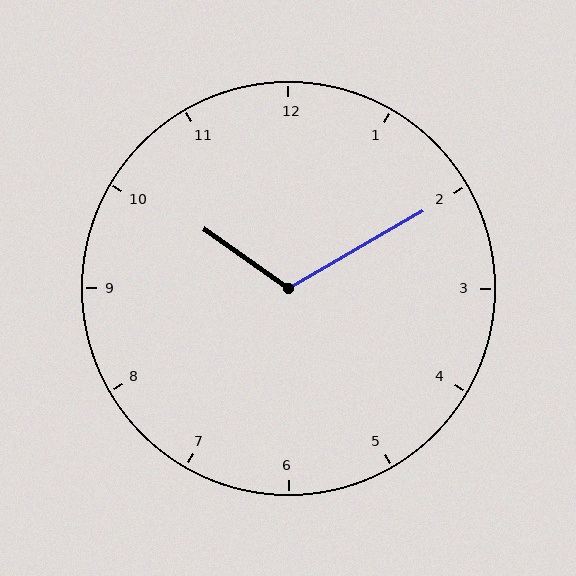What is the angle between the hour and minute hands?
Approximately 115 degrees.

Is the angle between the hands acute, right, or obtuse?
It is obtuse.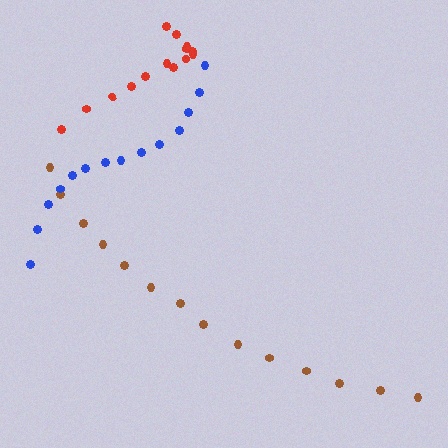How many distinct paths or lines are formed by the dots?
There are 3 distinct paths.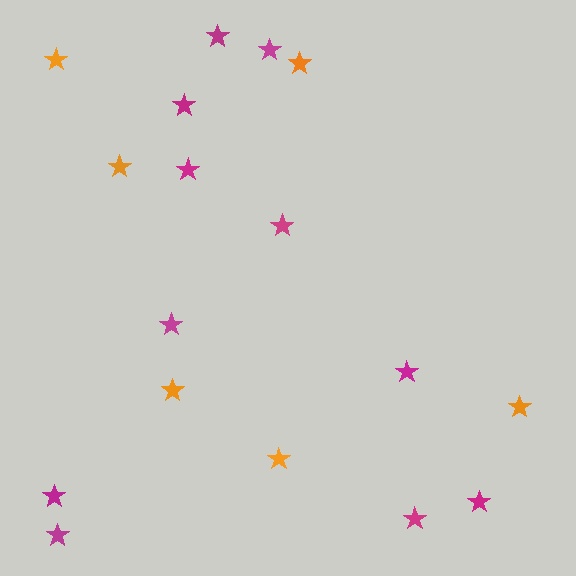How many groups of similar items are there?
There are 2 groups: one group of magenta stars (11) and one group of orange stars (6).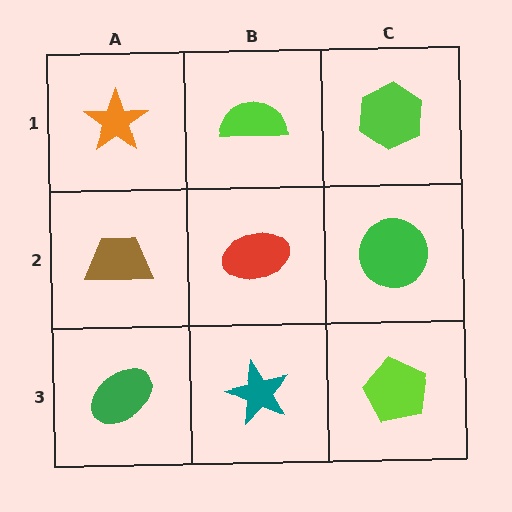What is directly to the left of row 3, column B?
A green ellipse.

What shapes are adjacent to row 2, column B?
A lime semicircle (row 1, column B), a teal star (row 3, column B), a brown trapezoid (row 2, column A), a green circle (row 2, column C).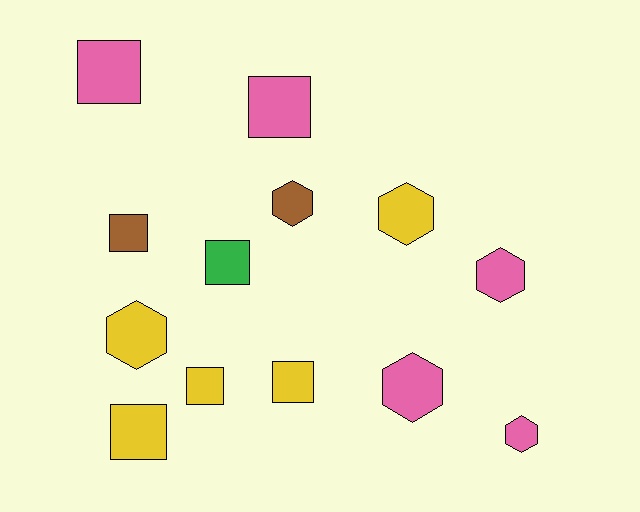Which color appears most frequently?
Yellow, with 5 objects.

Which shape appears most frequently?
Square, with 7 objects.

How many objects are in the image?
There are 13 objects.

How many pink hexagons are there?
There are 3 pink hexagons.